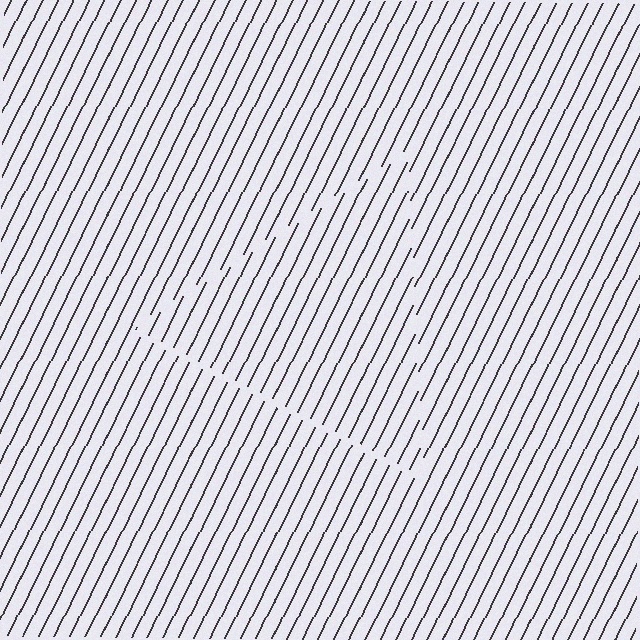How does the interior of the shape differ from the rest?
The interior of the shape contains the same grating, shifted by half a period — the contour is defined by the phase discontinuity where line-ends from the inner and outer gratings abut.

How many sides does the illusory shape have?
3 sides — the line-ends trace a triangle.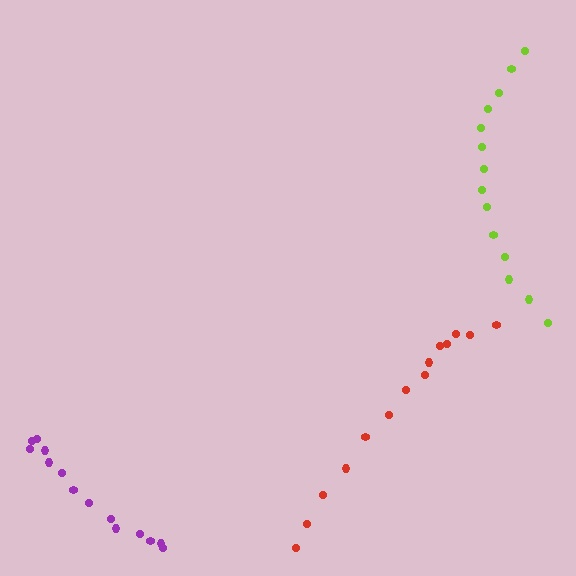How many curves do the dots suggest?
There are 3 distinct paths.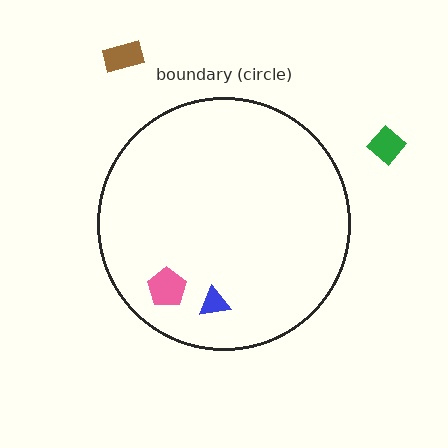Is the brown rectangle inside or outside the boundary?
Outside.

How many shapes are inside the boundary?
2 inside, 2 outside.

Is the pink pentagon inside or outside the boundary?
Inside.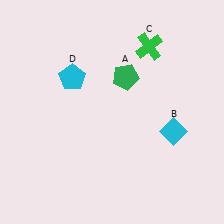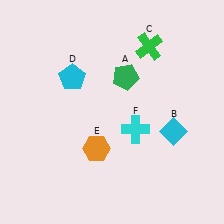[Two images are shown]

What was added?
An orange hexagon (E), a cyan cross (F) were added in Image 2.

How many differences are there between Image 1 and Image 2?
There are 2 differences between the two images.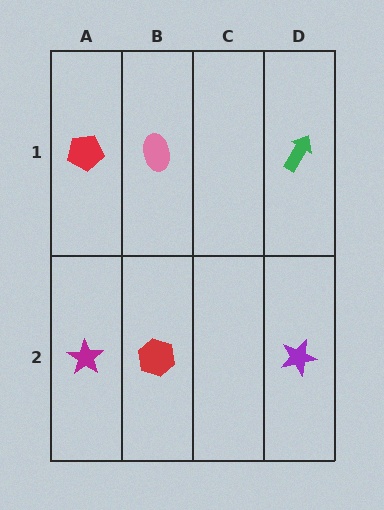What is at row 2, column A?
A magenta star.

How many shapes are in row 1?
3 shapes.